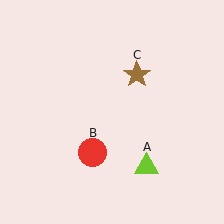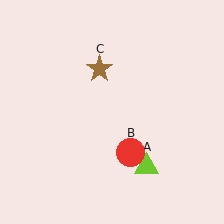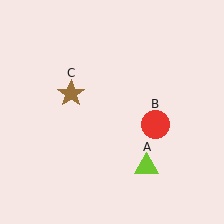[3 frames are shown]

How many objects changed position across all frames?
2 objects changed position: red circle (object B), brown star (object C).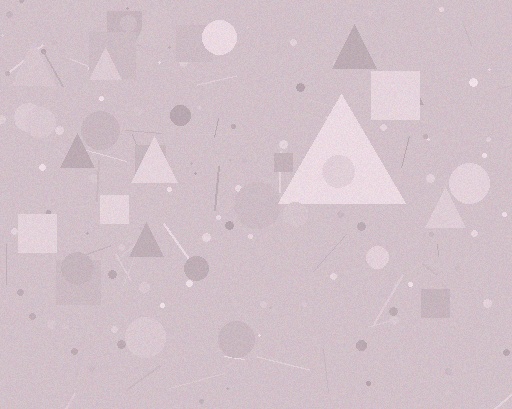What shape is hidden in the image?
A triangle is hidden in the image.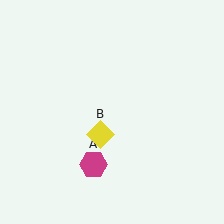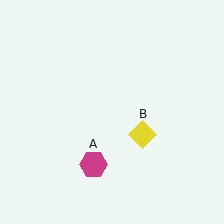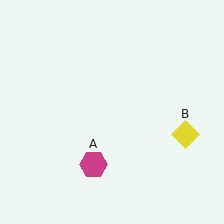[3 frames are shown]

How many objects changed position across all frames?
1 object changed position: yellow diamond (object B).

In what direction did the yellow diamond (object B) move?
The yellow diamond (object B) moved right.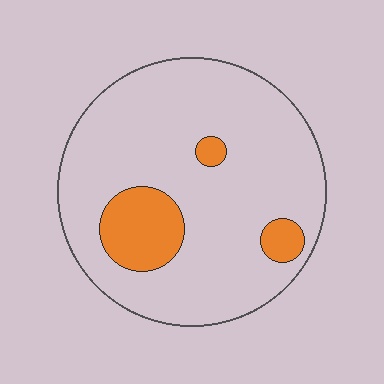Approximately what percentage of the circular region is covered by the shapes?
Approximately 15%.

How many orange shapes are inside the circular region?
3.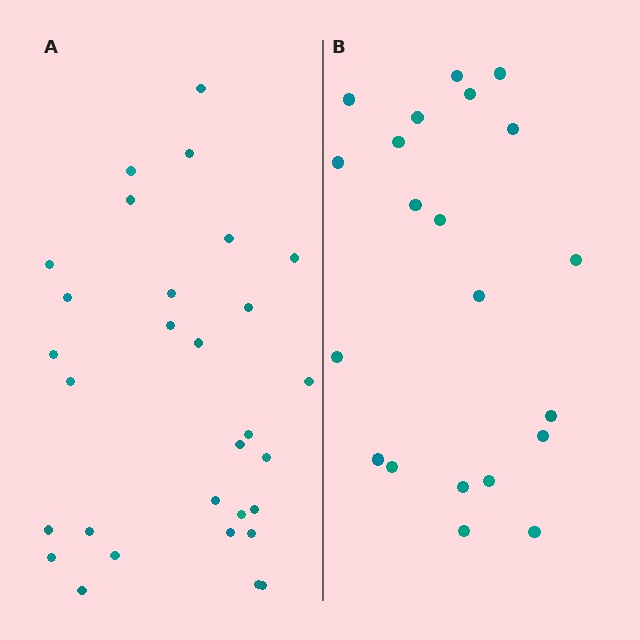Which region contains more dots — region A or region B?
Region A (the left region) has more dots.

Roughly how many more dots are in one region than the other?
Region A has roughly 8 or so more dots than region B.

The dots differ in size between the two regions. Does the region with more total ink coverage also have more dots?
No. Region B has more total ink coverage because its dots are larger, but region A actually contains more individual dots. Total area can be misleading — the number of items is what matters here.